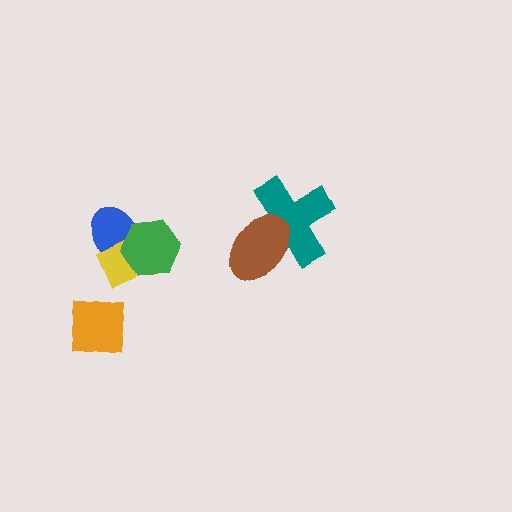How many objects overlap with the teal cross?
1 object overlaps with the teal cross.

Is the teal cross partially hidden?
Yes, it is partially covered by another shape.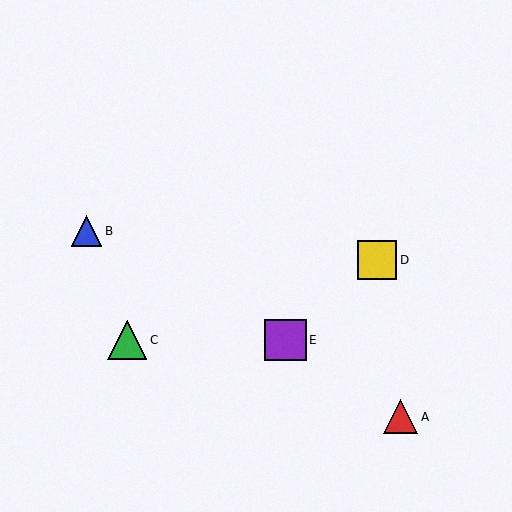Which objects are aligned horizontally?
Objects C, E are aligned horizontally.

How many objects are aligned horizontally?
2 objects (C, E) are aligned horizontally.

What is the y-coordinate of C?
Object C is at y≈340.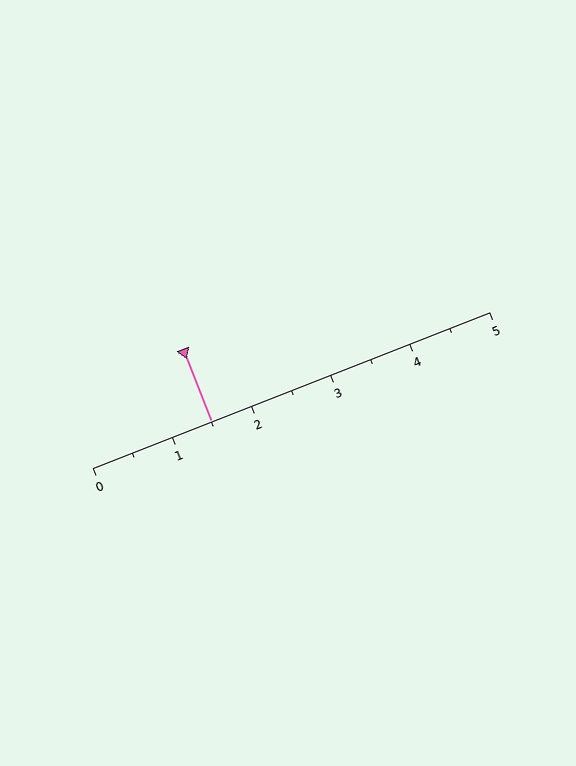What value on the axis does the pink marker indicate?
The marker indicates approximately 1.5.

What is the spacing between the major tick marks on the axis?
The major ticks are spaced 1 apart.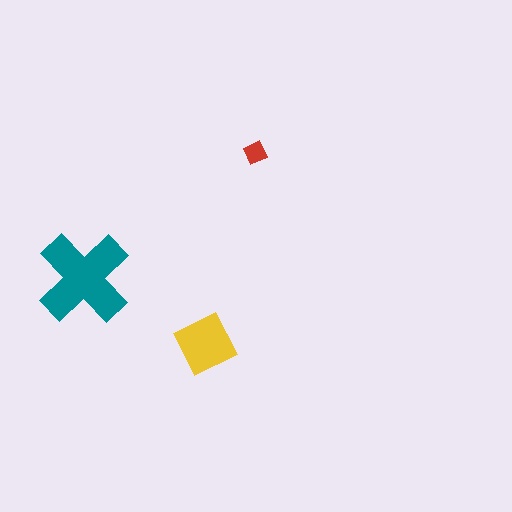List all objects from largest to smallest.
The teal cross, the yellow square, the red diamond.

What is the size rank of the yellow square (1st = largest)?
2nd.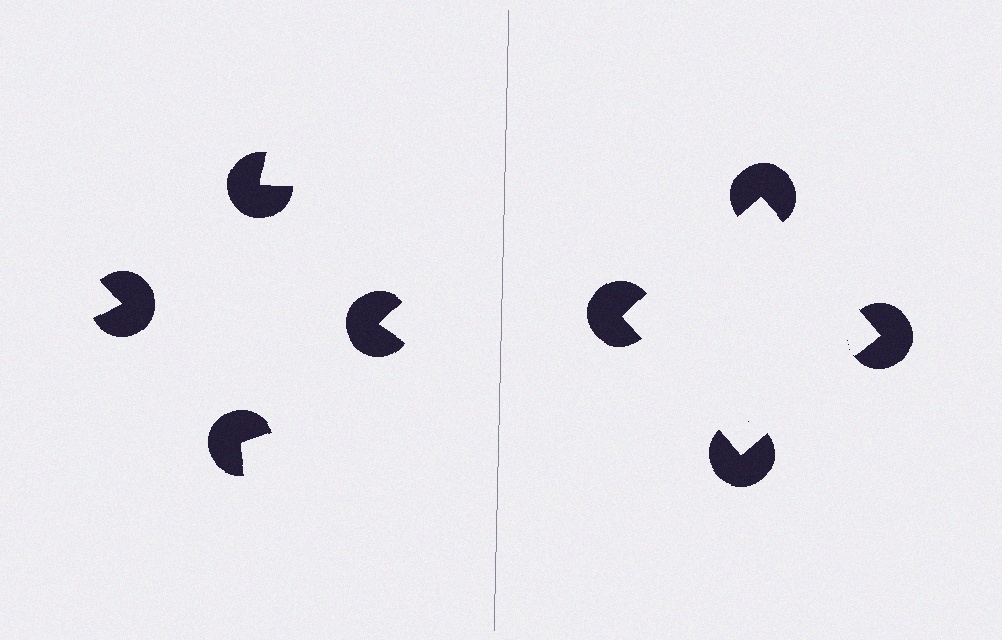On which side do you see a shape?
An illusory square appears on the right side. On the left side the wedge cuts are rotated, so no coherent shape forms.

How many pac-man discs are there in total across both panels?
8 — 4 on each side.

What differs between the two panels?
The pac-man discs are positioned identically on both sides; only the wedge orientations differ. On the right they align to a square; on the left they are misaligned.